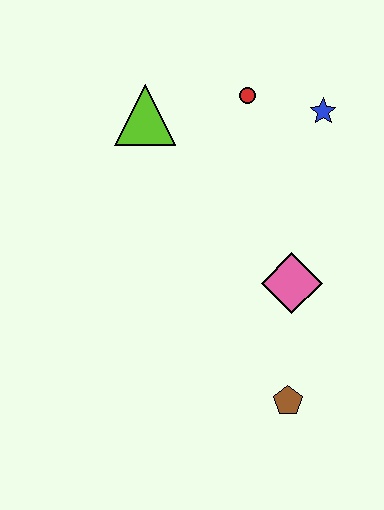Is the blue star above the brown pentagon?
Yes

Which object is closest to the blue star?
The red circle is closest to the blue star.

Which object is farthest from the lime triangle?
The brown pentagon is farthest from the lime triangle.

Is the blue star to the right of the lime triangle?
Yes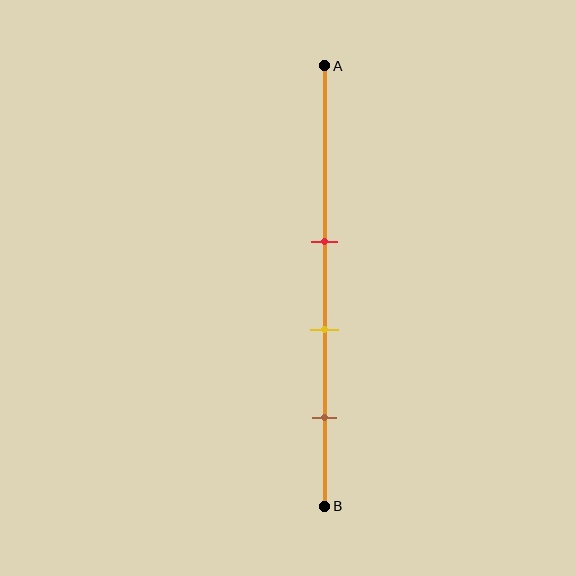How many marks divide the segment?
There are 3 marks dividing the segment.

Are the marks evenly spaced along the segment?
Yes, the marks are approximately evenly spaced.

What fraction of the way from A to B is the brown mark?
The brown mark is approximately 80% (0.8) of the way from A to B.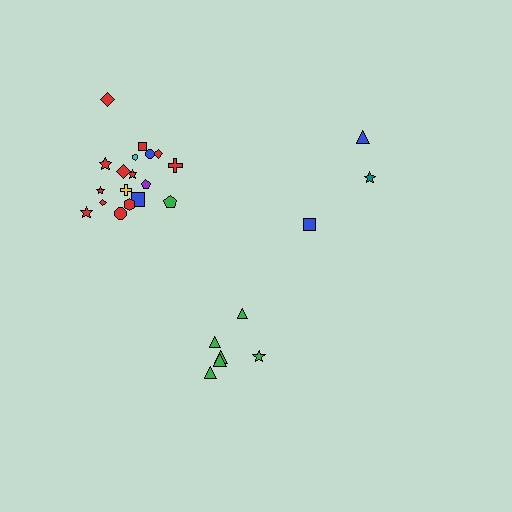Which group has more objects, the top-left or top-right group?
The top-left group.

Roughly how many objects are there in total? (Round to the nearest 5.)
Roughly 25 objects in total.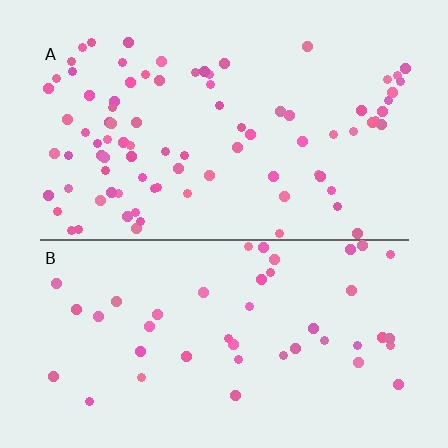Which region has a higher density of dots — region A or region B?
A (the top).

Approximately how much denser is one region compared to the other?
Approximately 2.0× — region A over region B.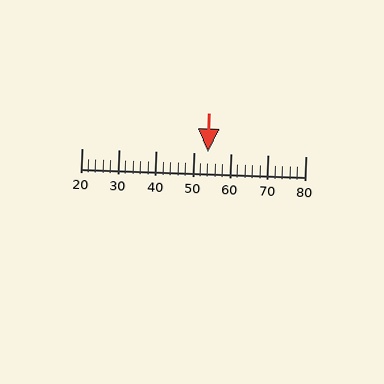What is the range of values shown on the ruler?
The ruler shows values from 20 to 80.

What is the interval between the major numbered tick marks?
The major tick marks are spaced 10 units apart.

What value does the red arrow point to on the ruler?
The red arrow points to approximately 54.